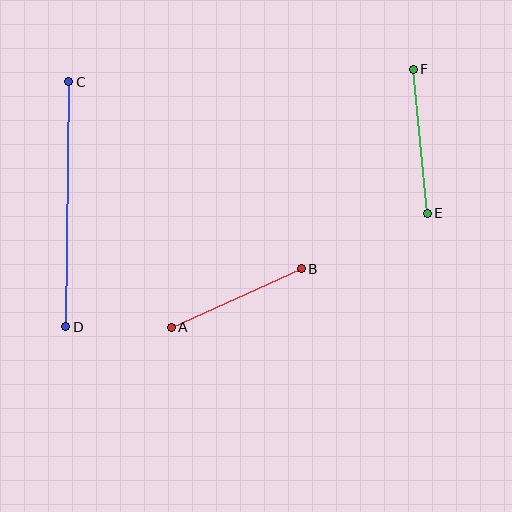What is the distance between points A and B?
The distance is approximately 143 pixels.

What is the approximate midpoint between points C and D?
The midpoint is at approximately (67, 204) pixels.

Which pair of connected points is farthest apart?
Points C and D are farthest apart.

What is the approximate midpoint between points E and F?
The midpoint is at approximately (420, 141) pixels.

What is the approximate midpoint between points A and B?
The midpoint is at approximately (236, 298) pixels.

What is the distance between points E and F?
The distance is approximately 145 pixels.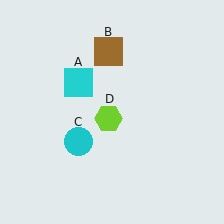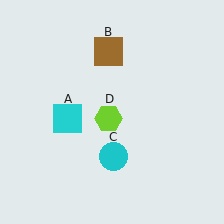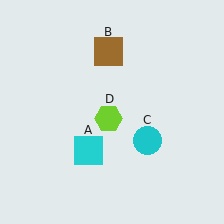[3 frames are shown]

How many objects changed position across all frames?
2 objects changed position: cyan square (object A), cyan circle (object C).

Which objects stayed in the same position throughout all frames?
Brown square (object B) and lime hexagon (object D) remained stationary.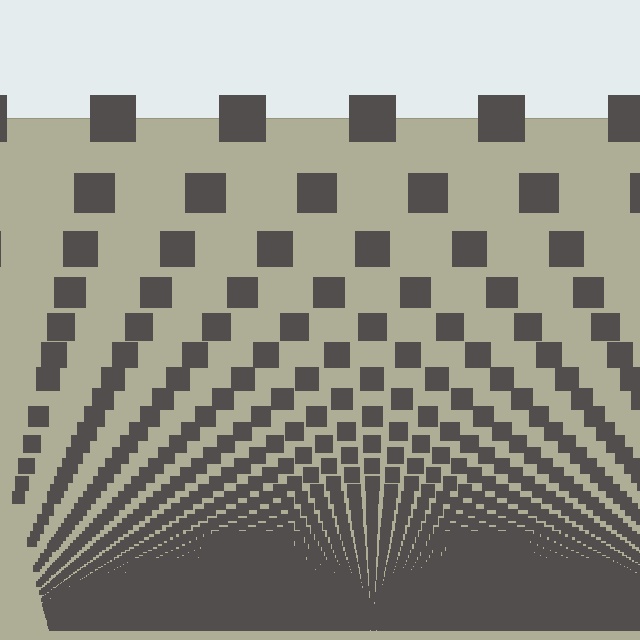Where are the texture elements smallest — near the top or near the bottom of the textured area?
Near the bottom.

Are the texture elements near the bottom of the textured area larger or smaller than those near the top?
Smaller. The gradient is inverted — elements near the bottom are smaller and denser.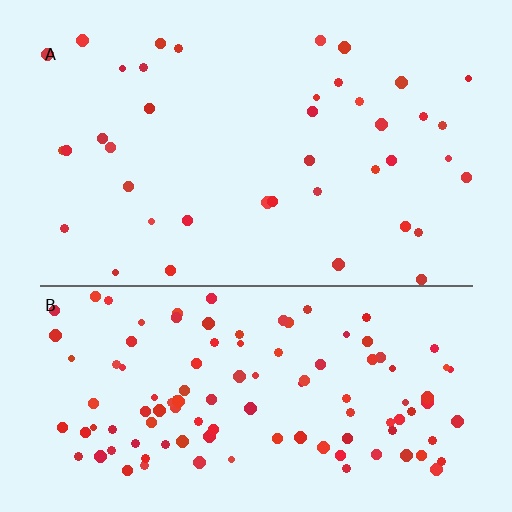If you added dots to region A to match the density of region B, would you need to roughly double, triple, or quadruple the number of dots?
Approximately triple.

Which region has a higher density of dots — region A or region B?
B (the bottom).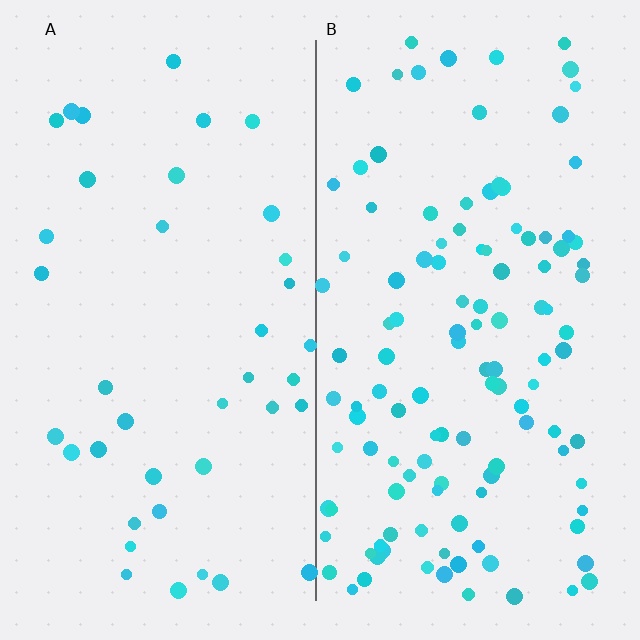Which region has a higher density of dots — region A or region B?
B (the right).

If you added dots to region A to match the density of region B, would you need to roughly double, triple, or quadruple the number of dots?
Approximately triple.